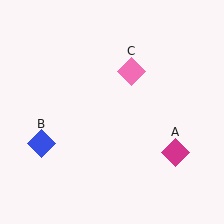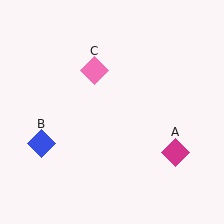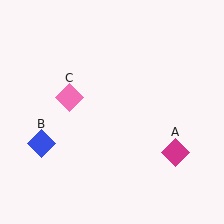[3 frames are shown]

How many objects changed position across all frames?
1 object changed position: pink diamond (object C).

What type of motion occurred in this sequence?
The pink diamond (object C) rotated counterclockwise around the center of the scene.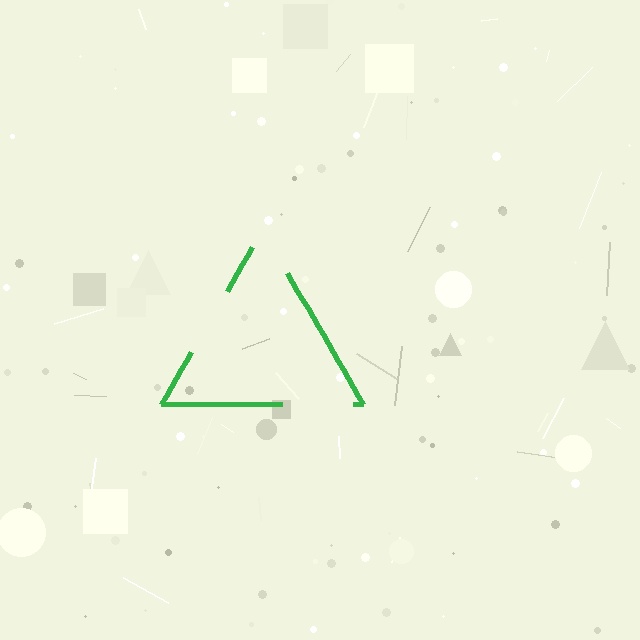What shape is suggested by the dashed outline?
The dashed outline suggests a triangle.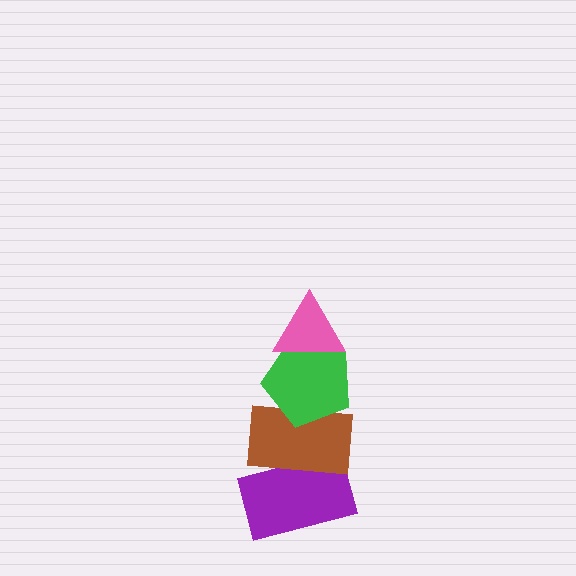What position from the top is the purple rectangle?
The purple rectangle is 4th from the top.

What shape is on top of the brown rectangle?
The green pentagon is on top of the brown rectangle.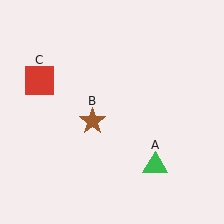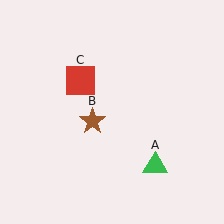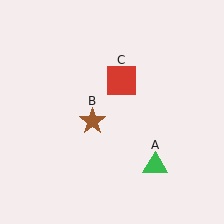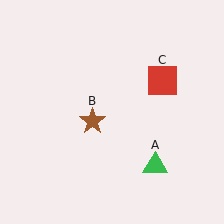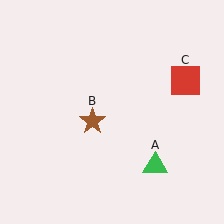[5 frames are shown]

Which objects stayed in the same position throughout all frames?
Green triangle (object A) and brown star (object B) remained stationary.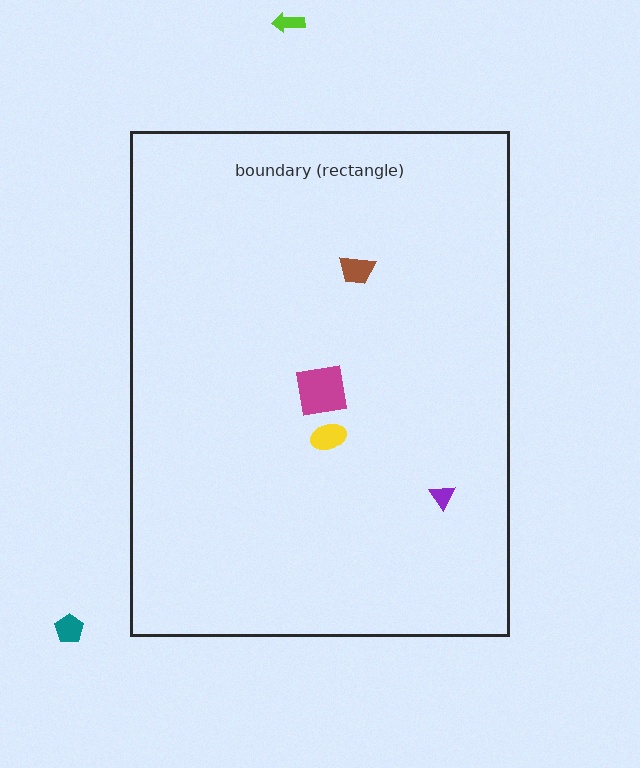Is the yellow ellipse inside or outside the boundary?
Inside.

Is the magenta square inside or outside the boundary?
Inside.